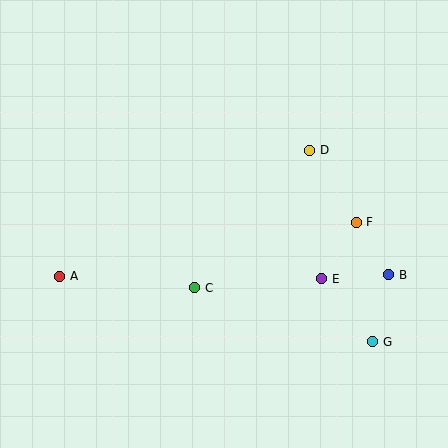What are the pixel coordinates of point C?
Point C is at (195, 288).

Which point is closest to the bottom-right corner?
Point G is closest to the bottom-right corner.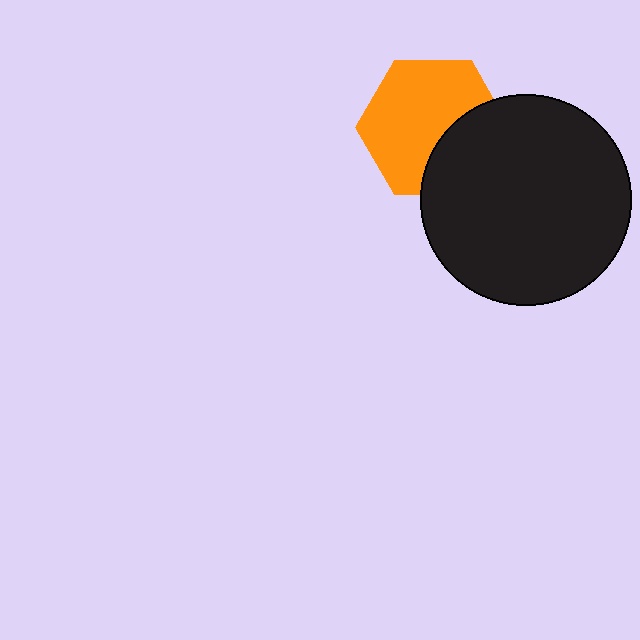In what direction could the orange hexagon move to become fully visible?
The orange hexagon could move toward the upper-left. That would shift it out from behind the black circle entirely.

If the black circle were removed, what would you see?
You would see the complete orange hexagon.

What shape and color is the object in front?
The object in front is a black circle.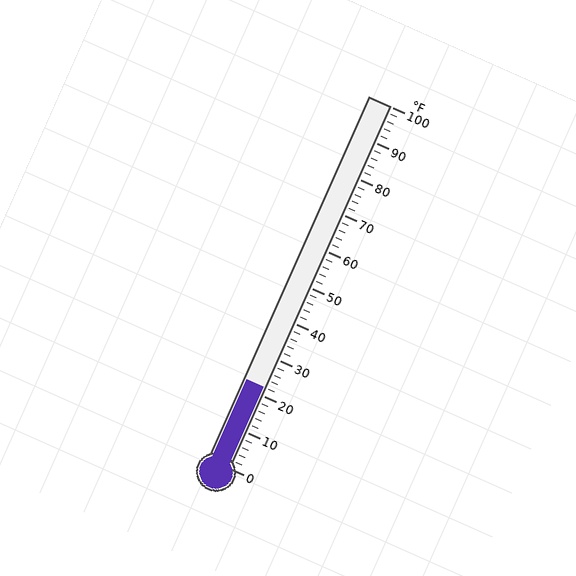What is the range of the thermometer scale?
The thermometer scale ranges from 0°F to 100°F.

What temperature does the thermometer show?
The thermometer shows approximately 22°F.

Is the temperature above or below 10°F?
The temperature is above 10°F.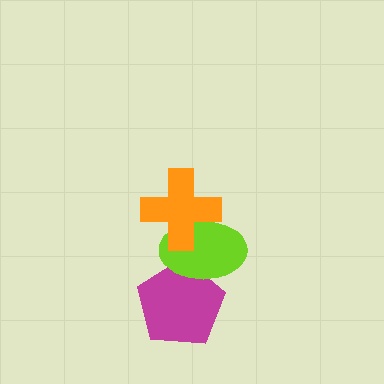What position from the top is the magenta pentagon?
The magenta pentagon is 3rd from the top.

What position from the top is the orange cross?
The orange cross is 1st from the top.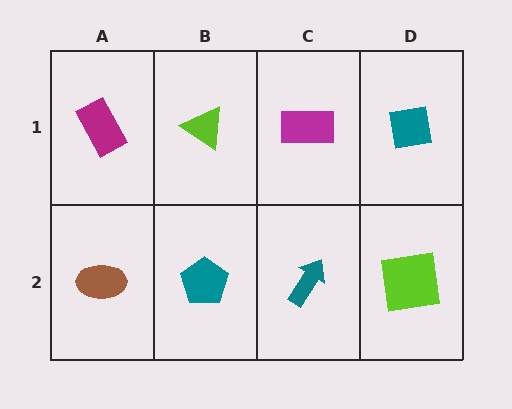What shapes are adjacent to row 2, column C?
A magenta rectangle (row 1, column C), a teal pentagon (row 2, column B), a lime square (row 2, column D).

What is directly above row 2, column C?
A magenta rectangle.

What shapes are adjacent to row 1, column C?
A teal arrow (row 2, column C), a lime triangle (row 1, column B), a teal square (row 1, column D).